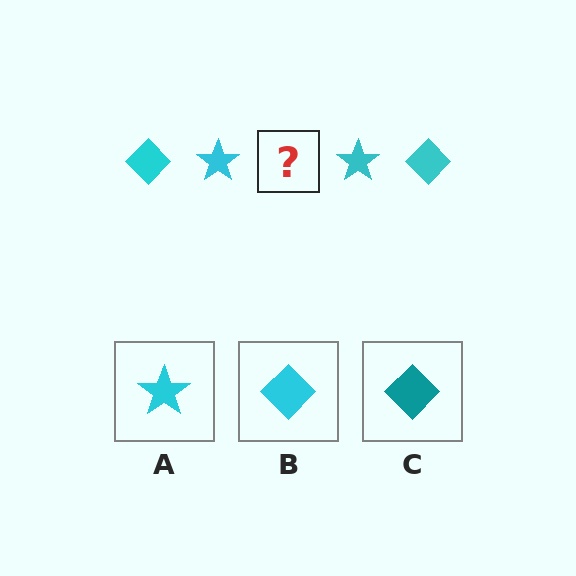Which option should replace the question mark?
Option B.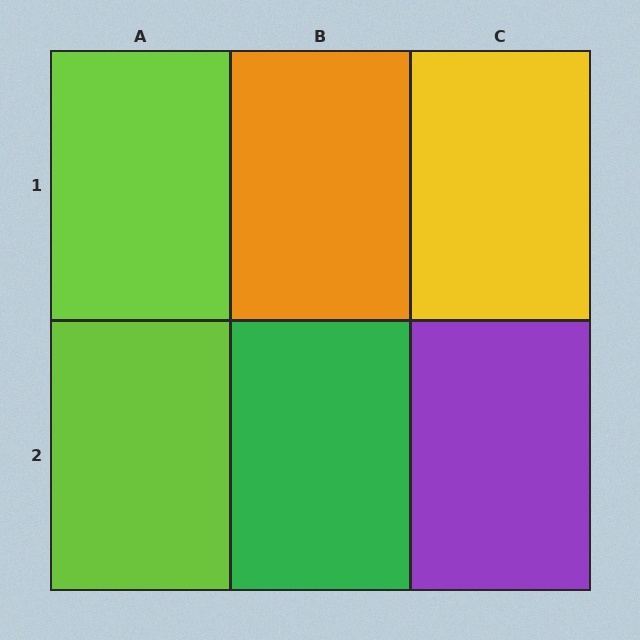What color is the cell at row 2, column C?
Purple.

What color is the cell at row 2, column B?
Green.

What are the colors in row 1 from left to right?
Lime, orange, yellow.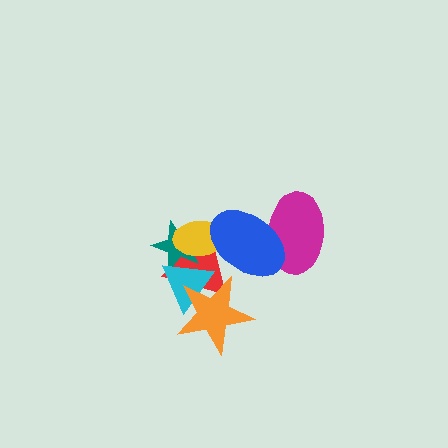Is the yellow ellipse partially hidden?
Yes, it is partially covered by another shape.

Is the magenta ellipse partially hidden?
Yes, it is partially covered by another shape.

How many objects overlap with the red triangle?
5 objects overlap with the red triangle.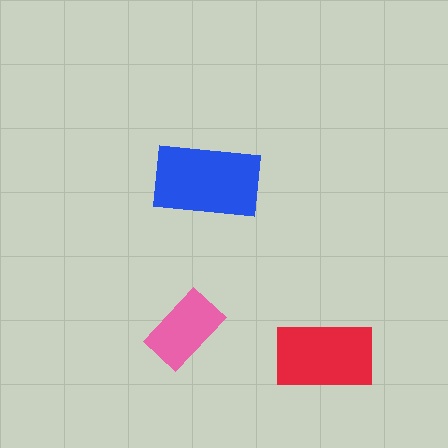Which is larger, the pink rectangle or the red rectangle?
The red one.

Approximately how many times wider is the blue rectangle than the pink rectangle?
About 1.5 times wider.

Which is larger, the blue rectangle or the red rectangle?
The blue one.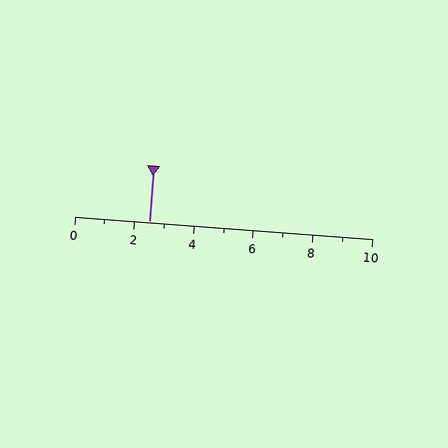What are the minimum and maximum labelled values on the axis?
The axis runs from 0 to 10.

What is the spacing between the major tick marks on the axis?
The major ticks are spaced 2 apart.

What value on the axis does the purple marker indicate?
The marker indicates approximately 2.5.